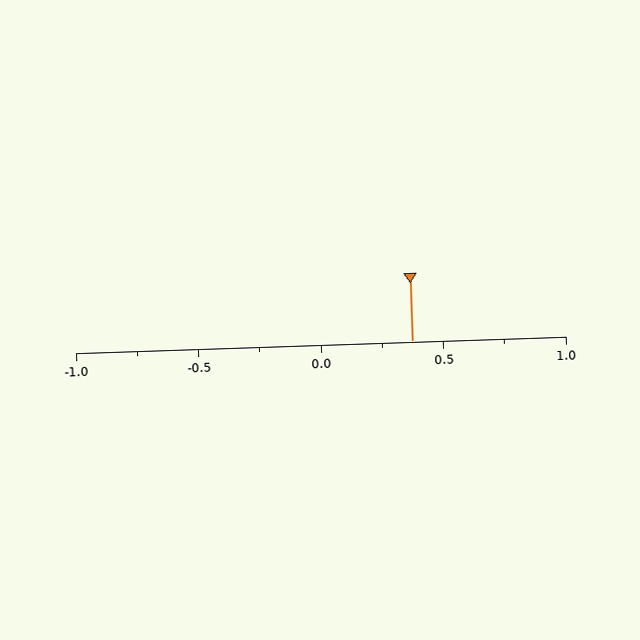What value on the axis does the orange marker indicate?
The marker indicates approximately 0.38.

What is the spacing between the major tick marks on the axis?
The major ticks are spaced 0.5 apart.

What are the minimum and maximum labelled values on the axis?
The axis runs from -1.0 to 1.0.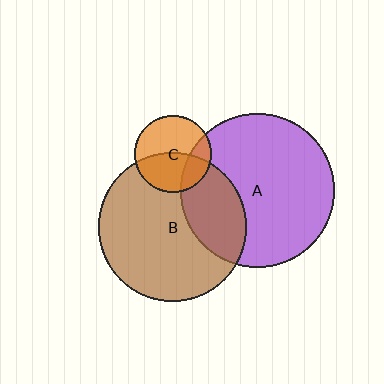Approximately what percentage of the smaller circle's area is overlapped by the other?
Approximately 20%.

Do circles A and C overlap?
Yes.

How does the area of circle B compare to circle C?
Approximately 3.7 times.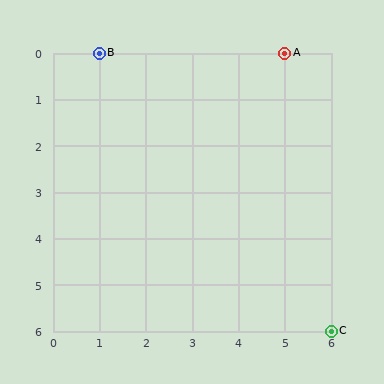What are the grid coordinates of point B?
Point B is at grid coordinates (1, 0).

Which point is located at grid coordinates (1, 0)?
Point B is at (1, 0).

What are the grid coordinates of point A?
Point A is at grid coordinates (5, 0).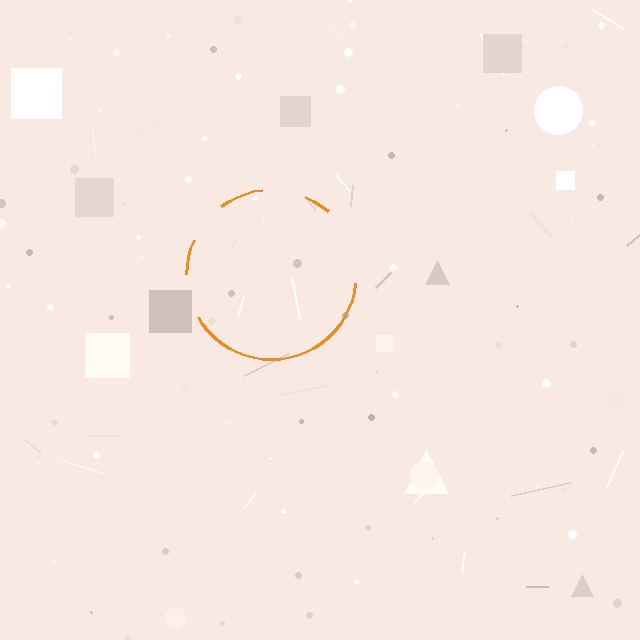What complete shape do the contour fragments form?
The contour fragments form a circle.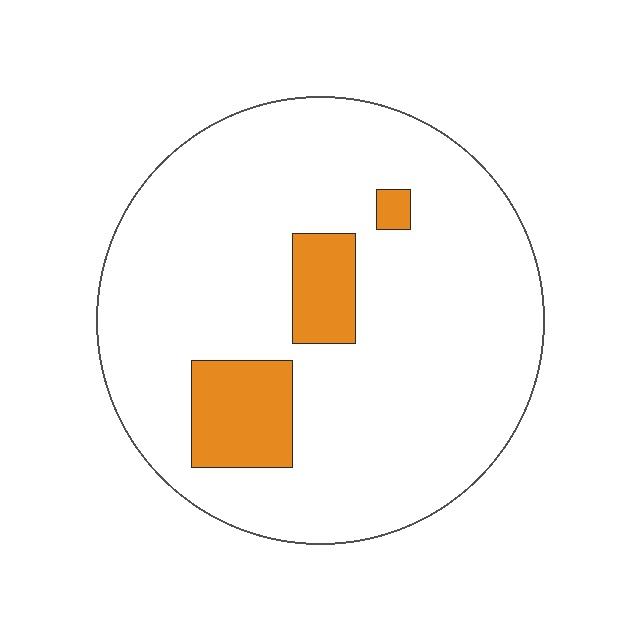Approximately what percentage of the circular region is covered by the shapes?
Approximately 10%.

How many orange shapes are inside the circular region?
3.